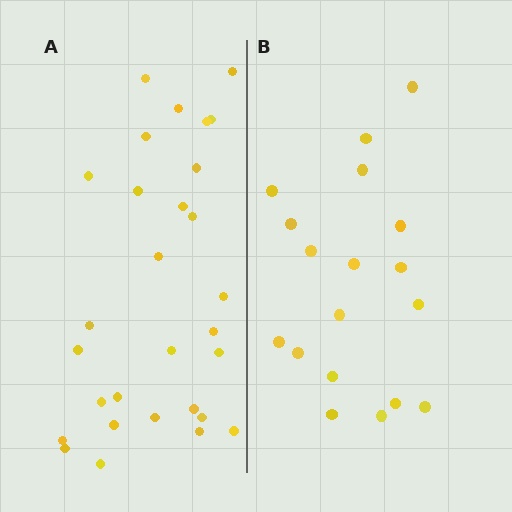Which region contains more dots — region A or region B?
Region A (the left region) has more dots.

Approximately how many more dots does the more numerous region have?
Region A has roughly 12 or so more dots than region B.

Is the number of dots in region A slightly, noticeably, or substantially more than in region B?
Region A has substantially more. The ratio is roughly 1.6 to 1.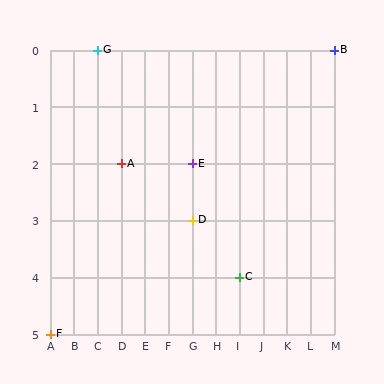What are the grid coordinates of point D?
Point D is at grid coordinates (G, 3).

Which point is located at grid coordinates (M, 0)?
Point B is at (M, 0).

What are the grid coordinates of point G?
Point G is at grid coordinates (C, 0).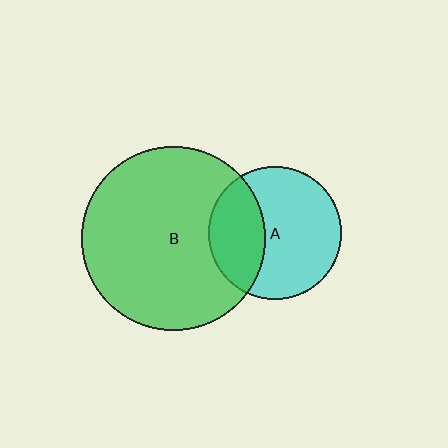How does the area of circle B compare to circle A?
Approximately 1.9 times.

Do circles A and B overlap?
Yes.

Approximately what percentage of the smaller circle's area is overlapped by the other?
Approximately 35%.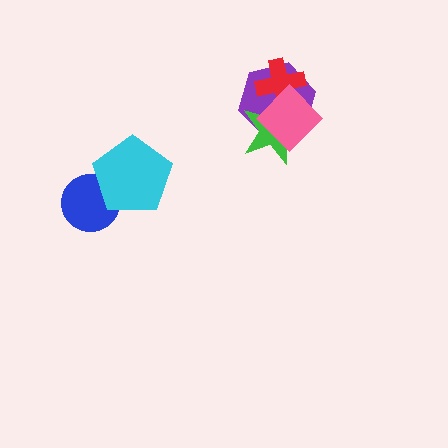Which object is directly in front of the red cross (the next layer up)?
The green star is directly in front of the red cross.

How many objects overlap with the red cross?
3 objects overlap with the red cross.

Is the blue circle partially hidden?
Yes, it is partially covered by another shape.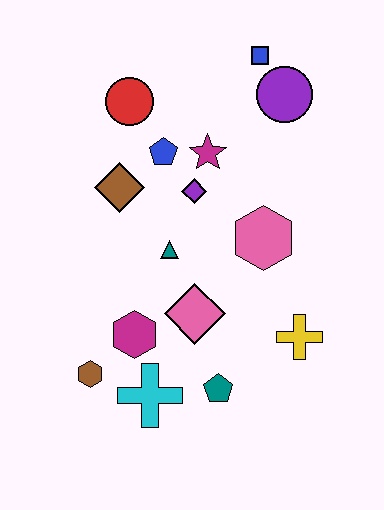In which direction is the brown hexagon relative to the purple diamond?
The brown hexagon is below the purple diamond.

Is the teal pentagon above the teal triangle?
No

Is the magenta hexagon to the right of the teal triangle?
No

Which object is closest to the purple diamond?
The magenta star is closest to the purple diamond.